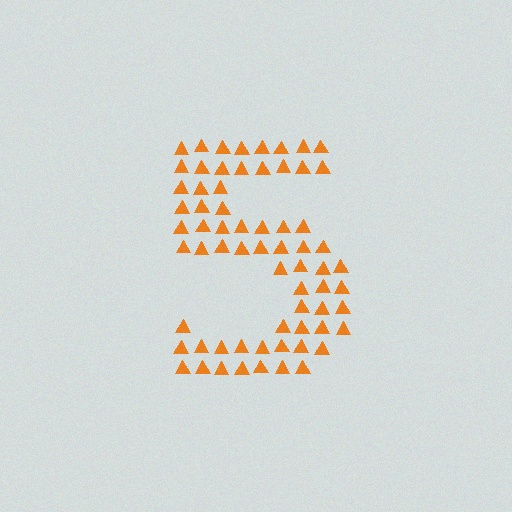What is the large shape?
The large shape is the digit 5.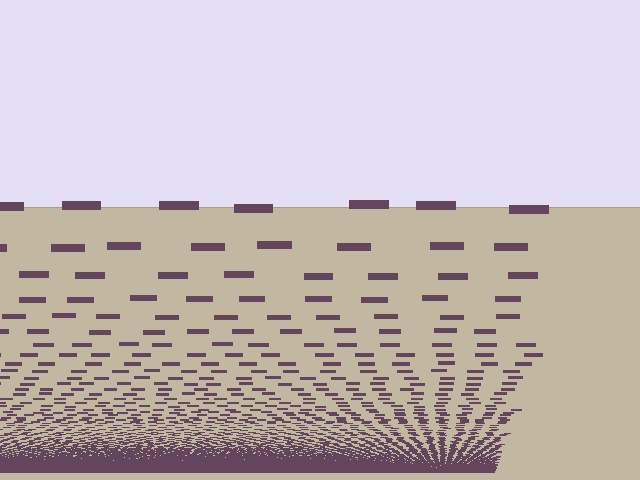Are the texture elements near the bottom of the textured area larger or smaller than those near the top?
Smaller. The gradient is inverted — elements near the bottom are smaller and denser.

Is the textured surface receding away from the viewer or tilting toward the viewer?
The surface appears to tilt toward the viewer. Texture elements get larger and sparser toward the top.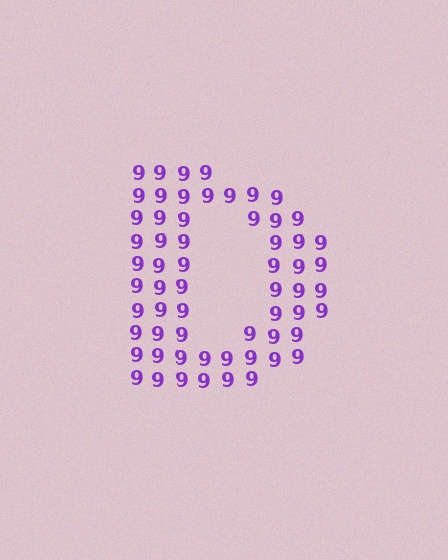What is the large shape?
The large shape is the letter D.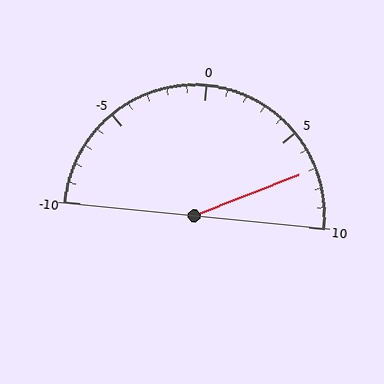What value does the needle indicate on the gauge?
The needle indicates approximately 7.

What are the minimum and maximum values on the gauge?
The gauge ranges from -10 to 10.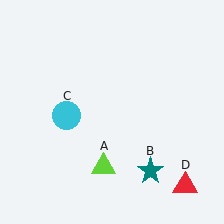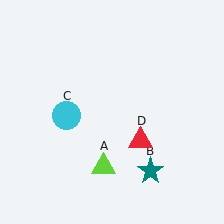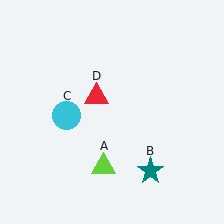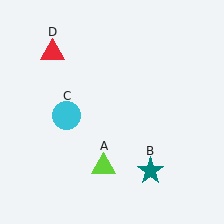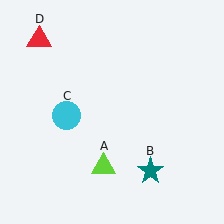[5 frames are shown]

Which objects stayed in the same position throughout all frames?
Lime triangle (object A) and teal star (object B) and cyan circle (object C) remained stationary.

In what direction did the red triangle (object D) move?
The red triangle (object D) moved up and to the left.